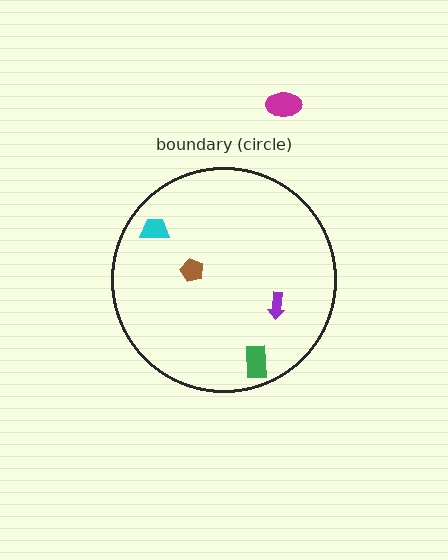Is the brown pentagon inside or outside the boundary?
Inside.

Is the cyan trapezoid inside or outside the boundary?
Inside.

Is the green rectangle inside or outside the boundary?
Inside.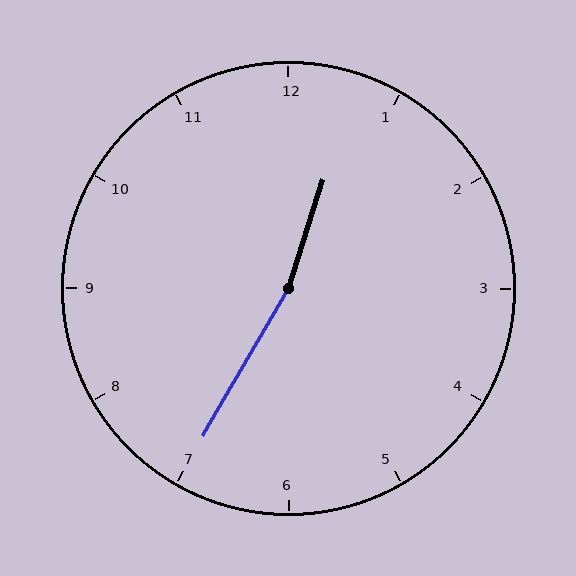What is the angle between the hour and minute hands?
Approximately 168 degrees.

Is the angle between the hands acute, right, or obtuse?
It is obtuse.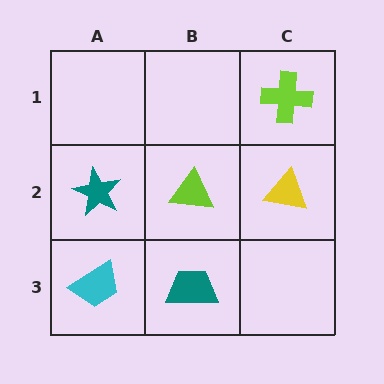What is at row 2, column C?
A yellow triangle.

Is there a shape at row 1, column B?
No, that cell is empty.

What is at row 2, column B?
A lime triangle.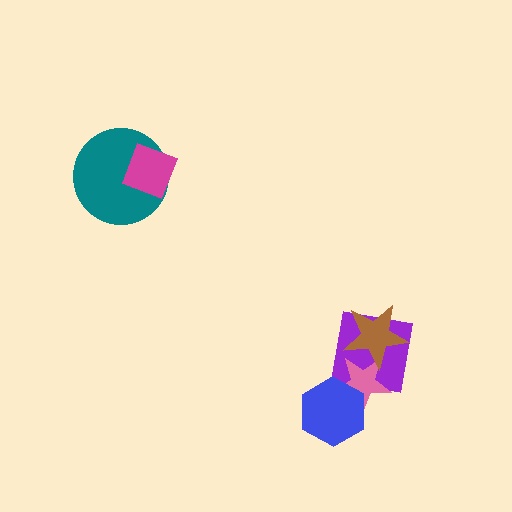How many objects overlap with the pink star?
3 objects overlap with the pink star.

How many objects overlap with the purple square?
3 objects overlap with the purple square.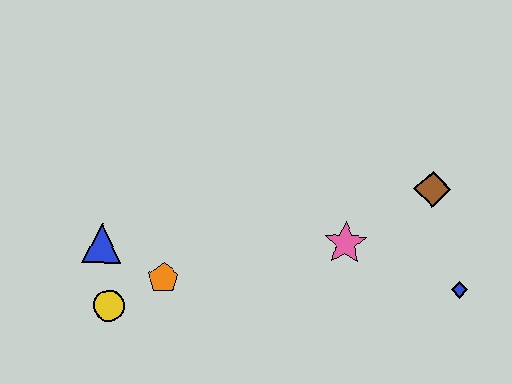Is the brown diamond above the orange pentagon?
Yes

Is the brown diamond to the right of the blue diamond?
No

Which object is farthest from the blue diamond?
The blue triangle is farthest from the blue diamond.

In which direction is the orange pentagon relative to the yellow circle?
The orange pentagon is to the right of the yellow circle.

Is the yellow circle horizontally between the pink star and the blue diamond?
No